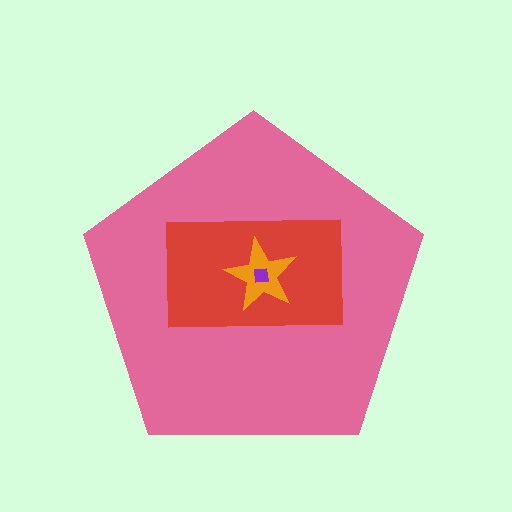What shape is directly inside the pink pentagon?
The red rectangle.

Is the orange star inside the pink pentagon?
Yes.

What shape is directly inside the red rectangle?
The orange star.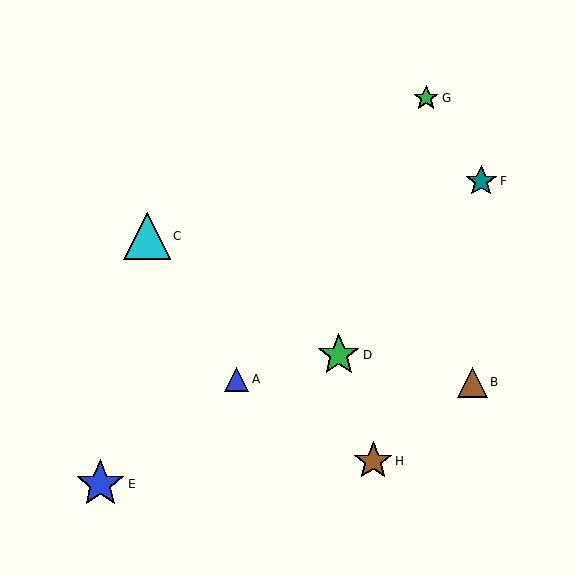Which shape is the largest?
The blue star (labeled E) is the largest.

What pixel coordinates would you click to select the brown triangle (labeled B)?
Click at (472, 382) to select the brown triangle B.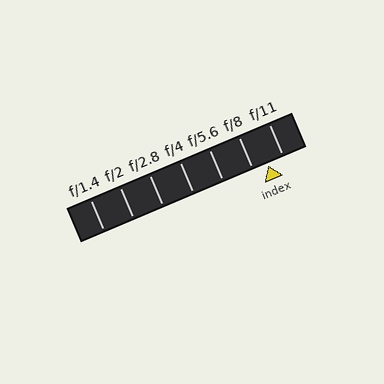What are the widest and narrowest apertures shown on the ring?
The widest aperture shown is f/1.4 and the narrowest is f/11.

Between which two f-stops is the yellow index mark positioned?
The index mark is between f/8 and f/11.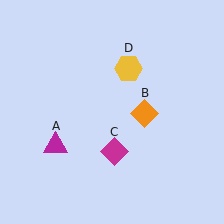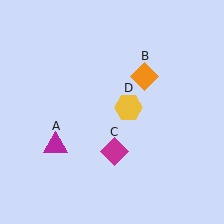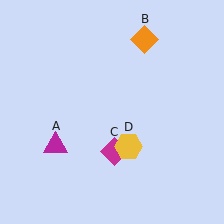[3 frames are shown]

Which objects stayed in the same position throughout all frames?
Magenta triangle (object A) and magenta diamond (object C) remained stationary.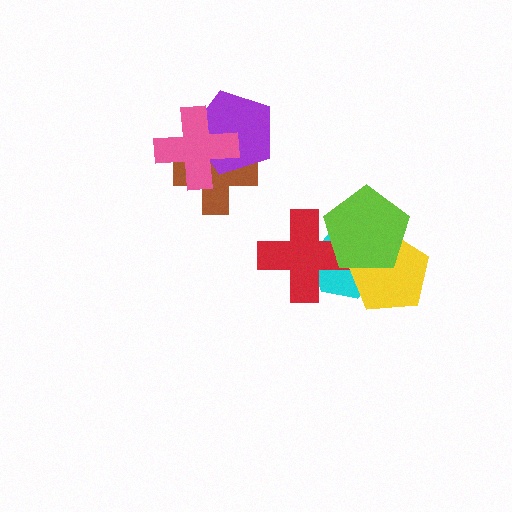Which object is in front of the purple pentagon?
The pink cross is in front of the purple pentagon.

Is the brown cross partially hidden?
Yes, it is partially covered by another shape.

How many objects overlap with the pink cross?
2 objects overlap with the pink cross.